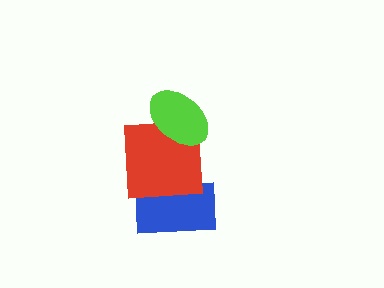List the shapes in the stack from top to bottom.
From top to bottom: the lime ellipse, the red square, the blue rectangle.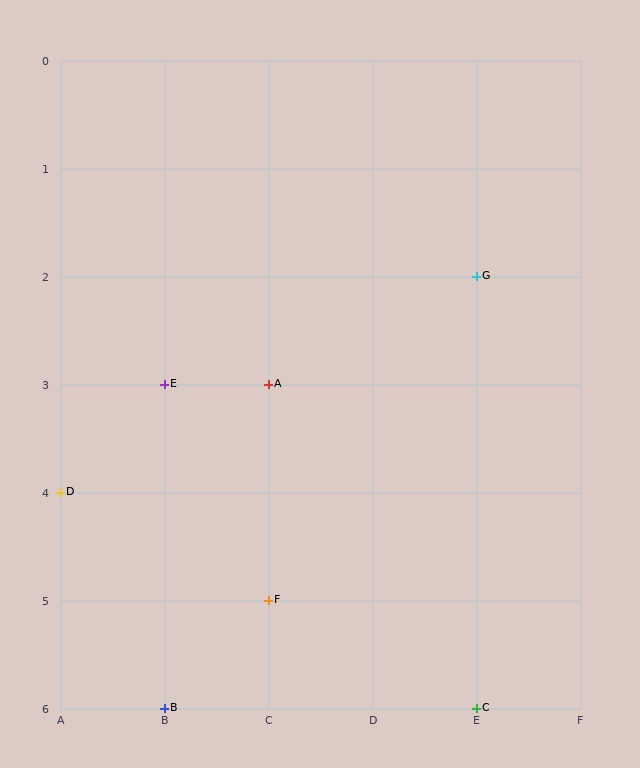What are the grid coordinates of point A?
Point A is at grid coordinates (C, 3).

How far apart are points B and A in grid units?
Points B and A are 1 column and 3 rows apart (about 3.2 grid units diagonally).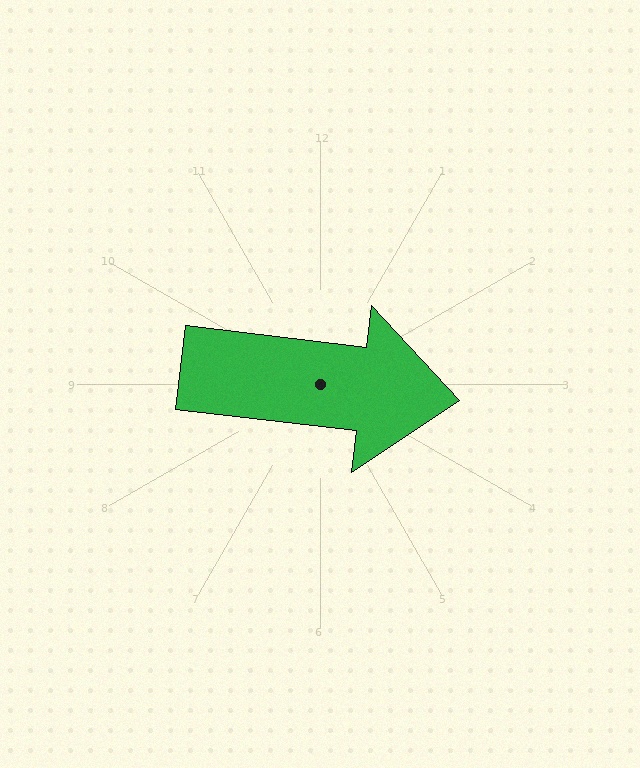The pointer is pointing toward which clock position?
Roughly 3 o'clock.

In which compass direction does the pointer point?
East.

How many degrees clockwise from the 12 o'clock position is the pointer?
Approximately 97 degrees.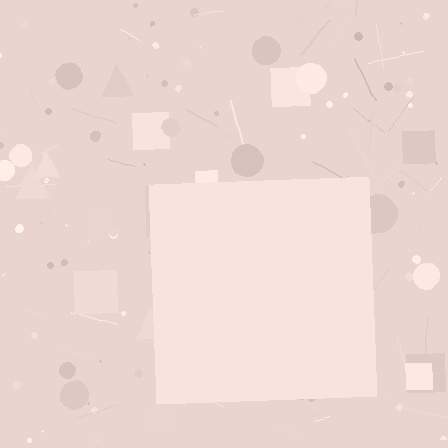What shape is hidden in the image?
A square is hidden in the image.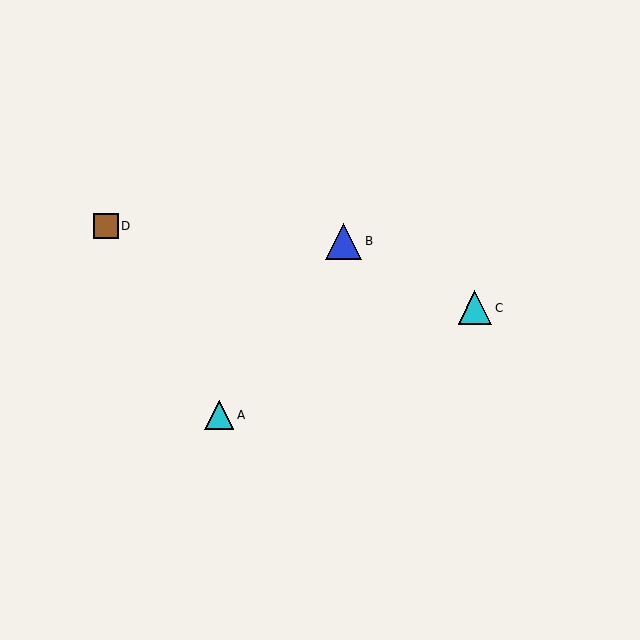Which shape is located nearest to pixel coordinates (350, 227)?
The blue triangle (labeled B) at (343, 241) is nearest to that location.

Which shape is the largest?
The blue triangle (labeled B) is the largest.